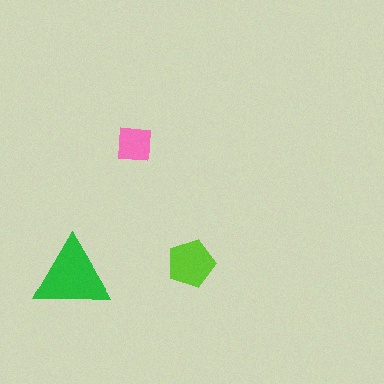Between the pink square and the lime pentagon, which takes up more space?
The lime pentagon.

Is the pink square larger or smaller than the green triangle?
Smaller.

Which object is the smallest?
The pink square.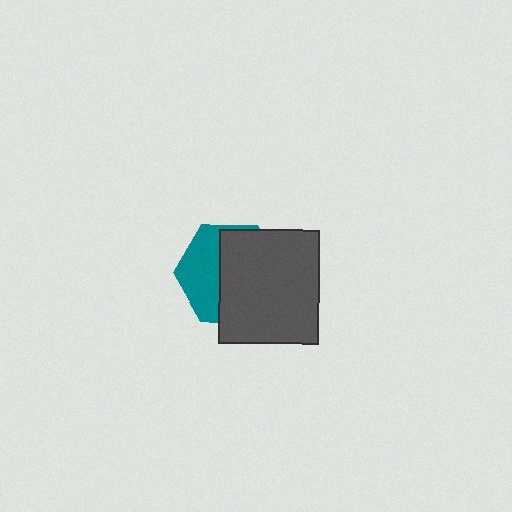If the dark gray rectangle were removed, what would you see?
You would see the complete teal hexagon.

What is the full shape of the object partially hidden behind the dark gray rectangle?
The partially hidden object is a teal hexagon.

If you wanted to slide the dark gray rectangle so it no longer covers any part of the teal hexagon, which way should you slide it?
Slide it right — that is the most direct way to separate the two shapes.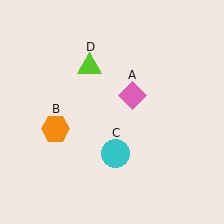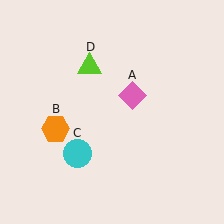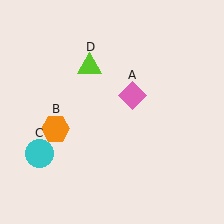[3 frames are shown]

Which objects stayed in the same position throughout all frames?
Pink diamond (object A) and orange hexagon (object B) and lime triangle (object D) remained stationary.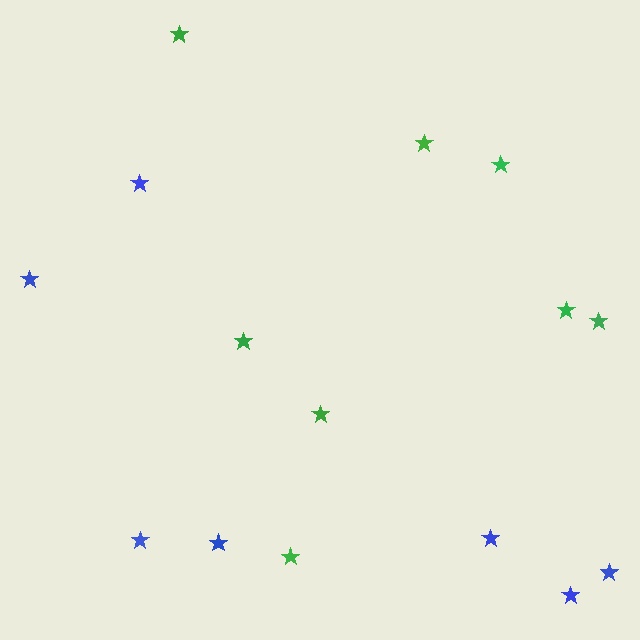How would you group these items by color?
There are 2 groups: one group of blue stars (7) and one group of green stars (8).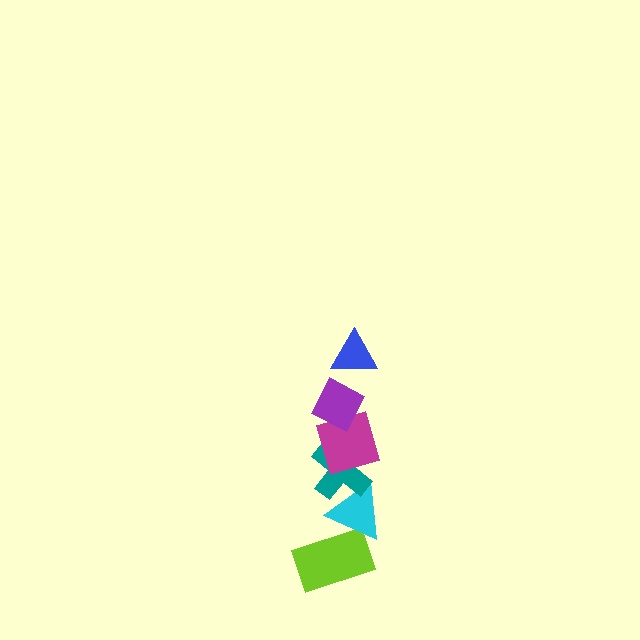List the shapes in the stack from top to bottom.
From top to bottom: the blue triangle, the purple diamond, the magenta square, the teal cross, the cyan triangle, the lime rectangle.